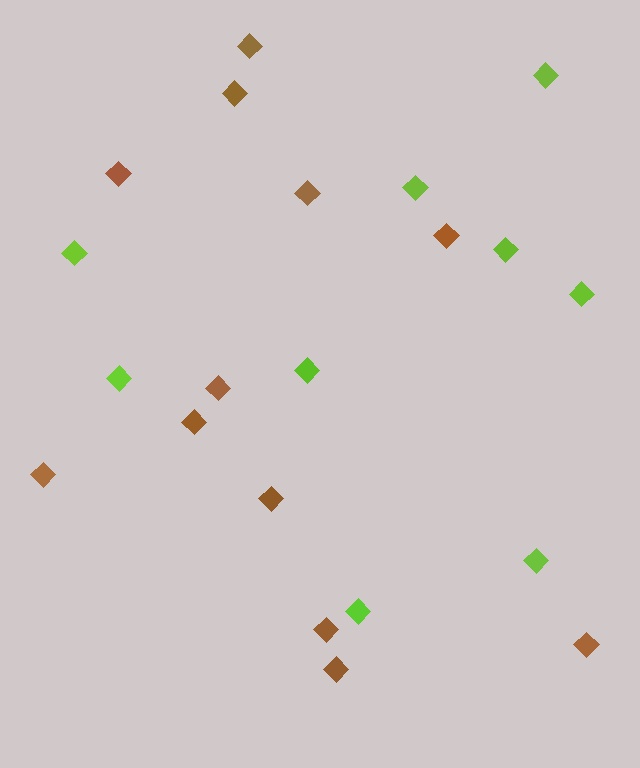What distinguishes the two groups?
There are 2 groups: one group of lime diamonds (9) and one group of brown diamonds (12).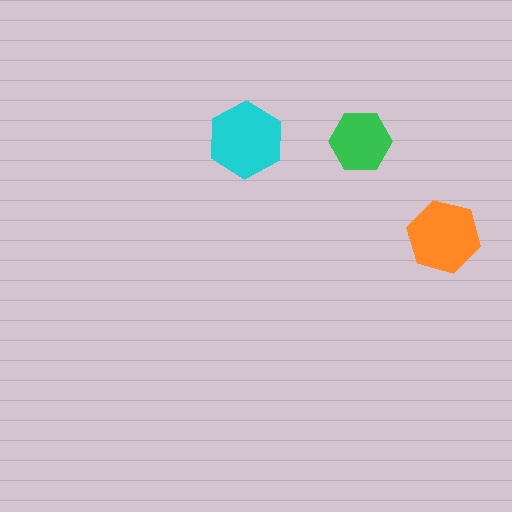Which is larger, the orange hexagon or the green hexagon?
The orange one.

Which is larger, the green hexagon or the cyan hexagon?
The cyan one.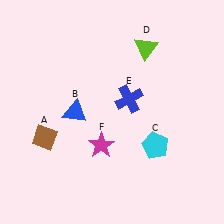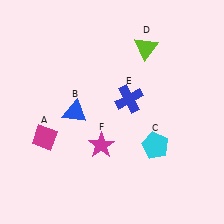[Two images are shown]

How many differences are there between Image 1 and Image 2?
There is 1 difference between the two images.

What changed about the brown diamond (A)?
In Image 1, A is brown. In Image 2, it changed to magenta.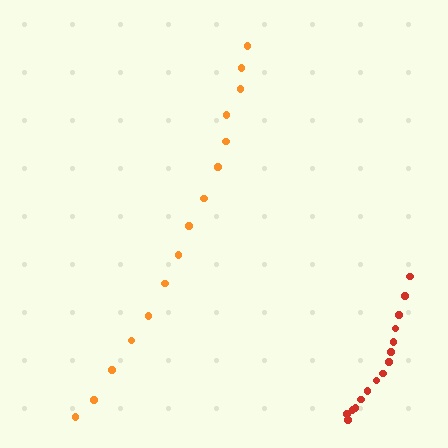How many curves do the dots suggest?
There are 2 distinct paths.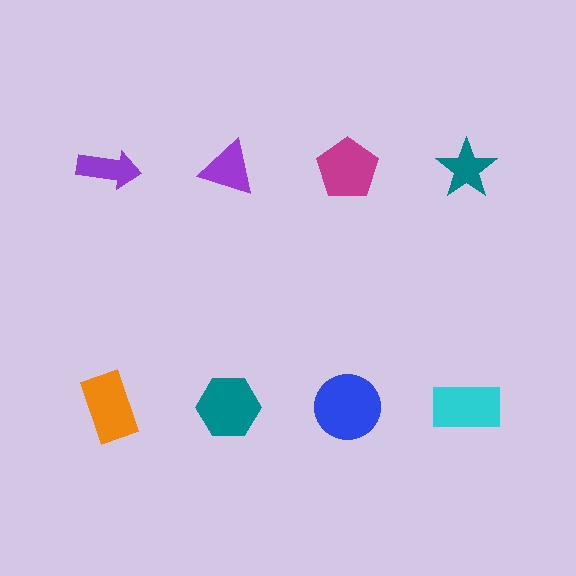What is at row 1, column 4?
A teal star.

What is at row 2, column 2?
A teal hexagon.